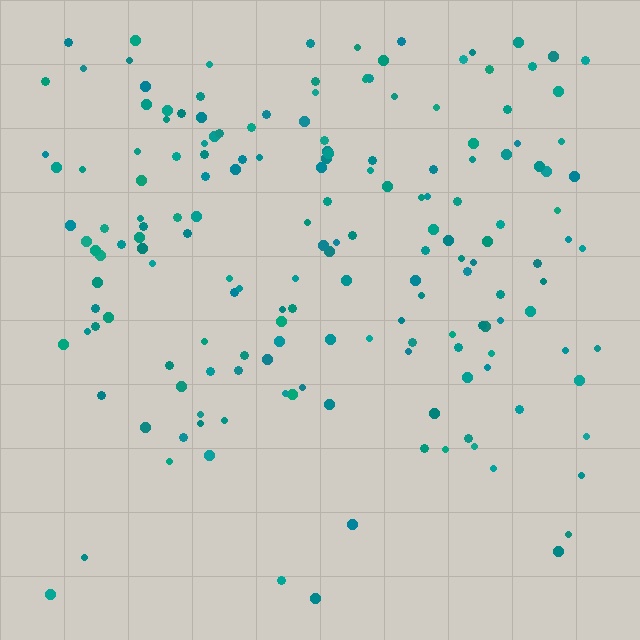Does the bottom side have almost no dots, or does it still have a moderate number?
Still a moderate number, just noticeably fewer than the top.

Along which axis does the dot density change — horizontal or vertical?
Vertical.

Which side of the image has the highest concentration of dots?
The top.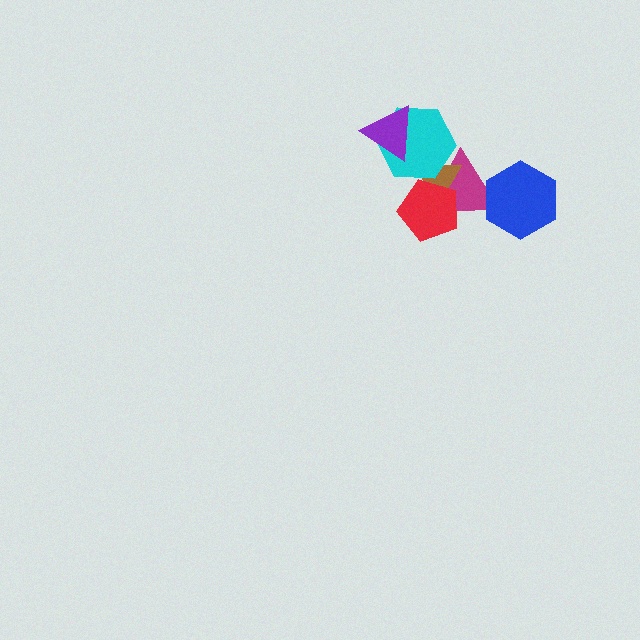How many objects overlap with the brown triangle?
3 objects overlap with the brown triangle.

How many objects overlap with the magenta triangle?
4 objects overlap with the magenta triangle.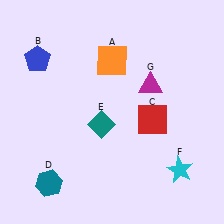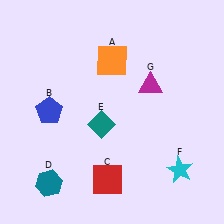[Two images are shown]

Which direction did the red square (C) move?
The red square (C) moved down.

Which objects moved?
The objects that moved are: the blue pentagon (B), the red square (C).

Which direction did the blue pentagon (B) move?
The blue pentagon (B) moved down.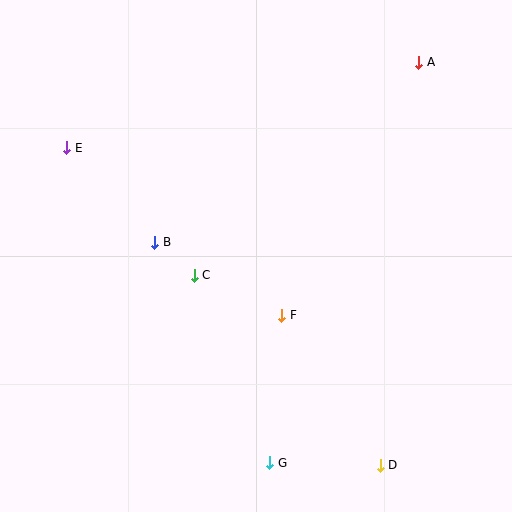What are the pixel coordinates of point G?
Point G is at (270, 463).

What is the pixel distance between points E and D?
The distance between E and D is 446 pixels.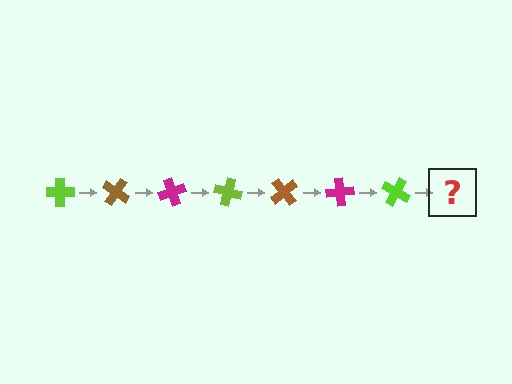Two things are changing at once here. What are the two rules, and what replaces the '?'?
The two rules are that it rotates 35 degrees each step and the color cycles through lime, brown, and magenta. The '?' should be a brown cross, rotated 245 degrees from the start.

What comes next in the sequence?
The next element should be a brown cross, rotated 245 degrees from the start.